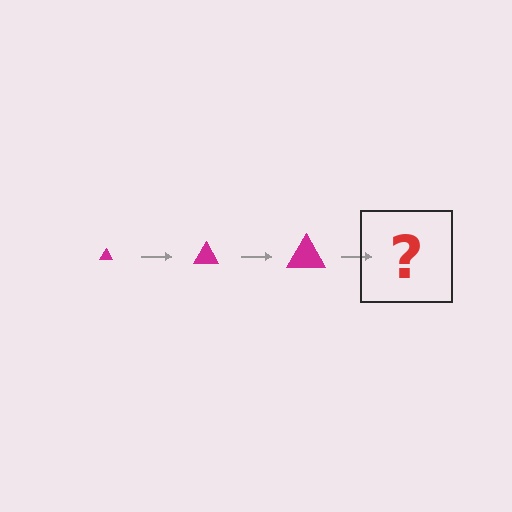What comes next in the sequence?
The next element should be a magenta triangle, larger than the previous one.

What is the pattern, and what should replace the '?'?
The pattern is that the triangle gets progressively larger each step. The '?' should be a magenta triangle, larger than the previous one.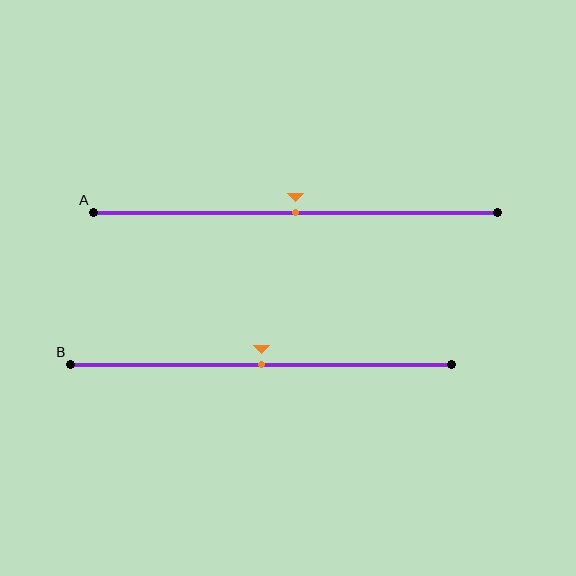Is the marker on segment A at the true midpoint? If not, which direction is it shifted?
Yes, the marker on segment A is at the true midpoint.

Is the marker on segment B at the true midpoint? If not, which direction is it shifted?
Yes, the marker on segment B is at the true midpoint.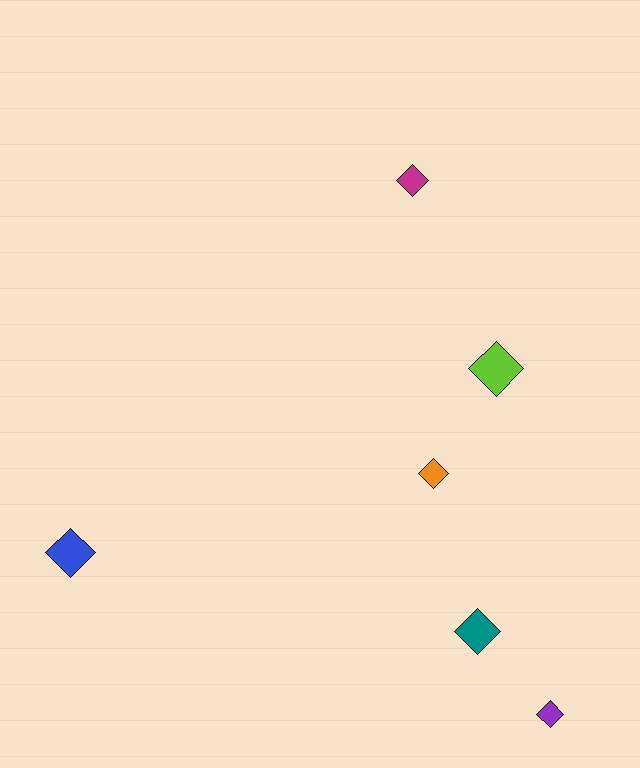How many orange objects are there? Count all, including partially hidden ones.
There is 1 orange object.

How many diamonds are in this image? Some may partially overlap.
There are 6 diamonds.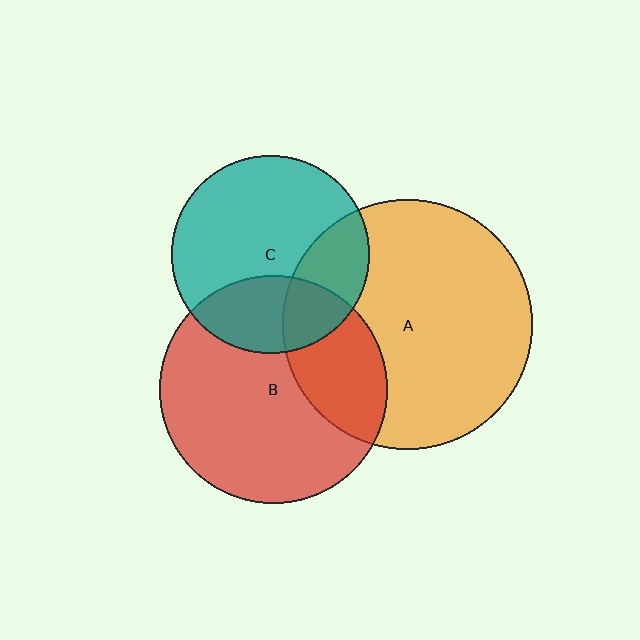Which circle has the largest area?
Circle A (orange).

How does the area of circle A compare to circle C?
Approximately 1.6 times.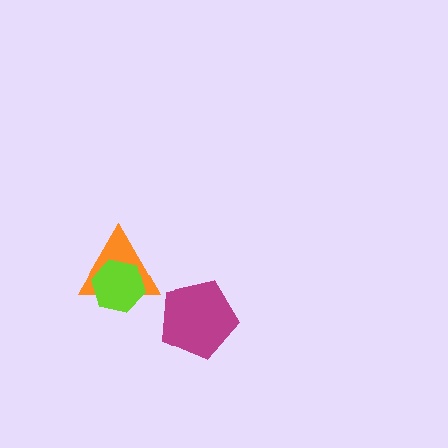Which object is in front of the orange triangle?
The lime hexagon is in front of the orange triangle.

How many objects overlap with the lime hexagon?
1 object overlaps with the lime hexagon.